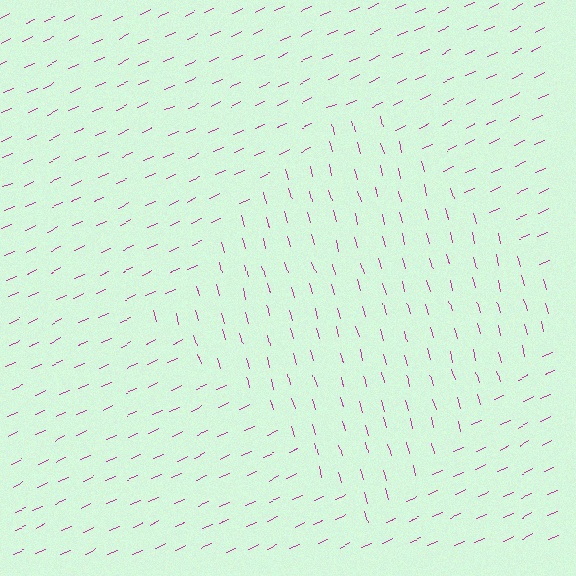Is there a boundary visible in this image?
Yes, there is a texture boundary formed by a change in line orientation.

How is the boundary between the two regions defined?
The boundary is defined purely by a change in line orientation (approximately 81 degrees difference). All lines are the same color and thickness.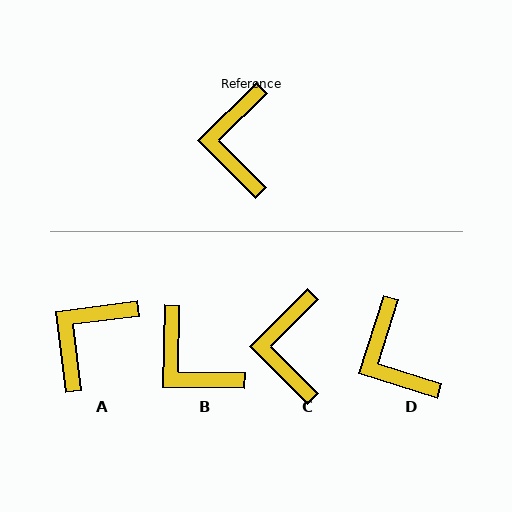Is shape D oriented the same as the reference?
No, it is off by about 28 degrees.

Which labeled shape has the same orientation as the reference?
C.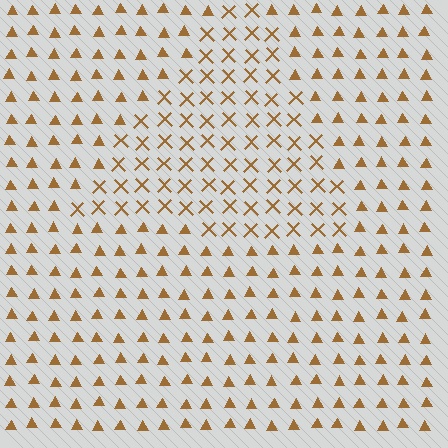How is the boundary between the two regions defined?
The boundary is defined by a change in element shape: X marks inside vs. triangles outside. All elements share the same color and spacing.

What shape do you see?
I see a triangle.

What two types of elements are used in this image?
The image uses X marks inside the triangle region and triangles outside it.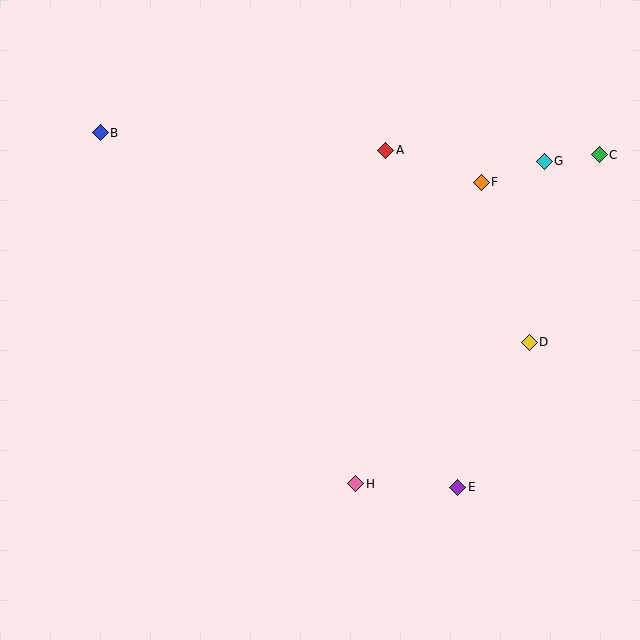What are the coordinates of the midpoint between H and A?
The midpoint between H and A is at (371, 317).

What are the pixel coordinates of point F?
Point F is at (481, 182).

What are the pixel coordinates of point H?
Point H is at (356, 484).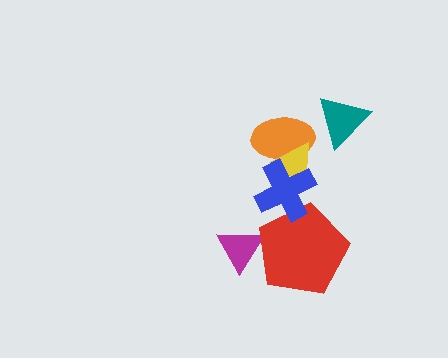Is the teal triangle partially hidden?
No, no other shape covers it.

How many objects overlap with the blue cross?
3 objects overlap with the blue cross.